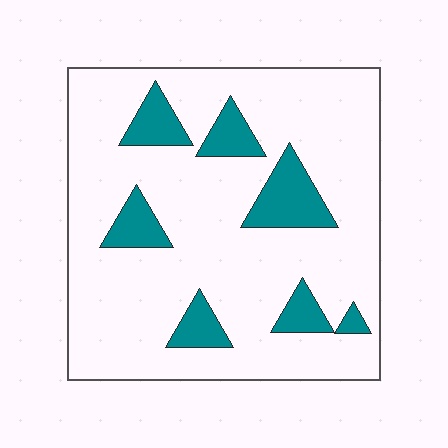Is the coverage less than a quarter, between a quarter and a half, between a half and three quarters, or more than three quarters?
Less than a quarter.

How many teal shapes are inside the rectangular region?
7.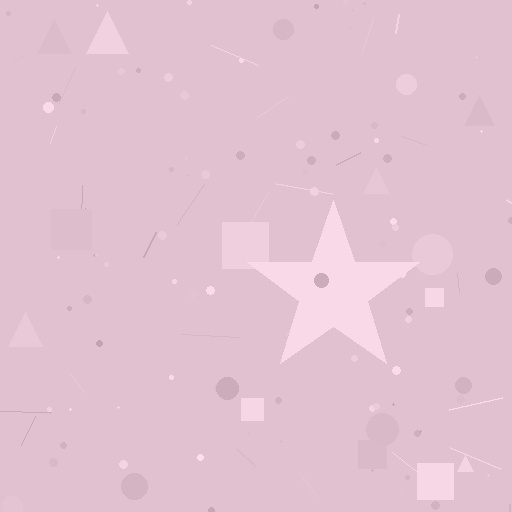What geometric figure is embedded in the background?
A star is embedded in the background.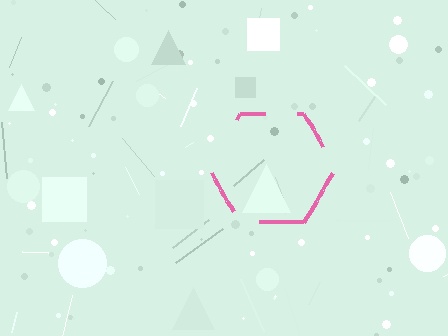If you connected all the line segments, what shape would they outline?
They would outline a hexagon.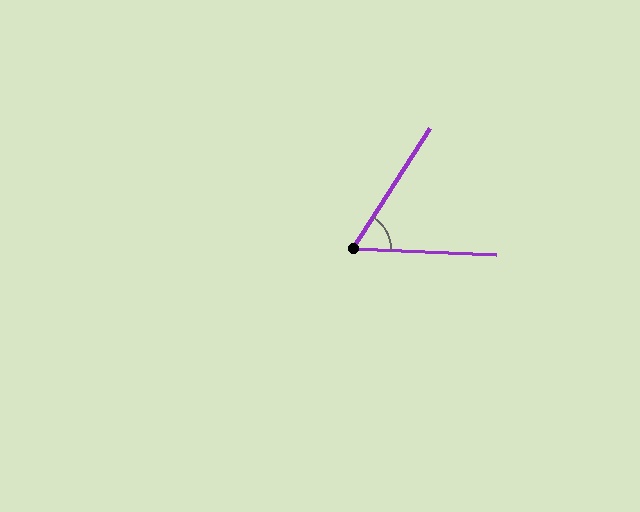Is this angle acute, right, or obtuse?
It is acute.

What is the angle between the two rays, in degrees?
Approximately 60 degrees.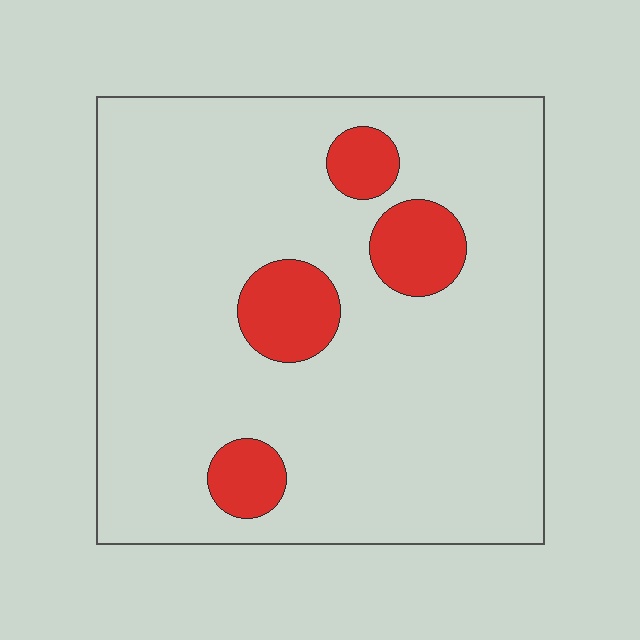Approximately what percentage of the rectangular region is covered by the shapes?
Approximately 15%.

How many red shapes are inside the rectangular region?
4.